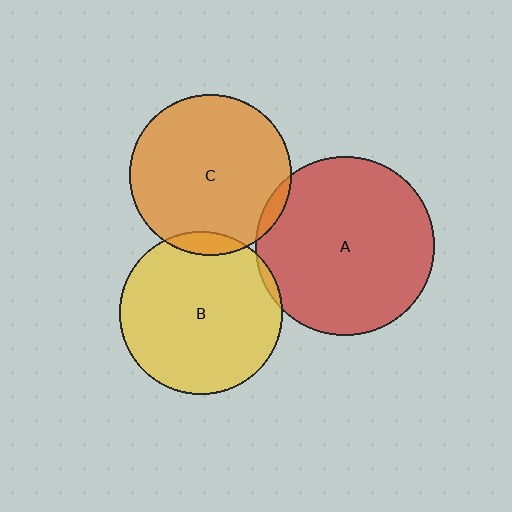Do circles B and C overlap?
Yes.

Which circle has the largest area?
Circle A (red).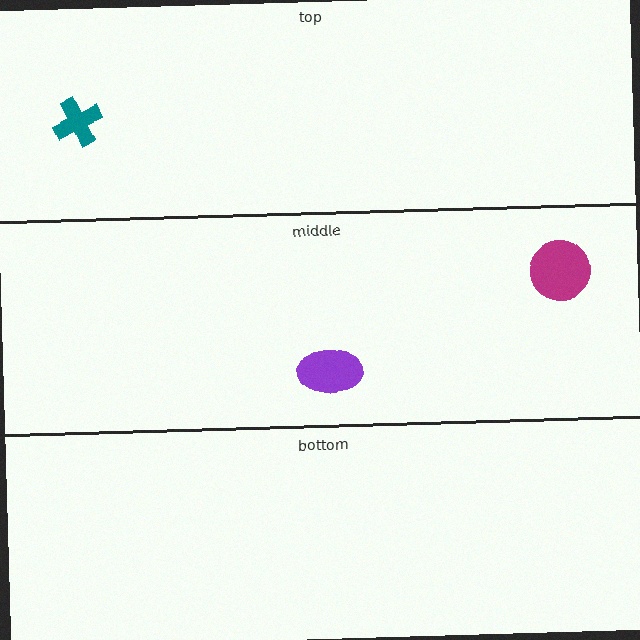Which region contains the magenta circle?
The middle region.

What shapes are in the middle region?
The magenta circle, the purple ellipse.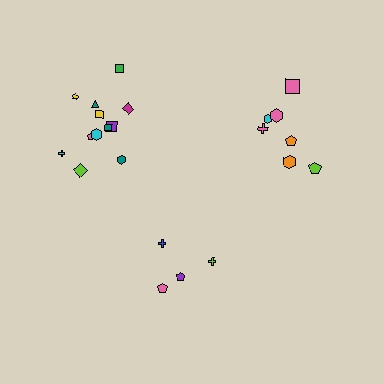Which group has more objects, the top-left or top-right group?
The top-left group.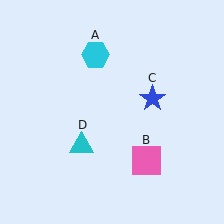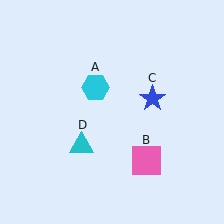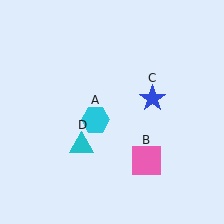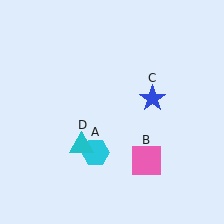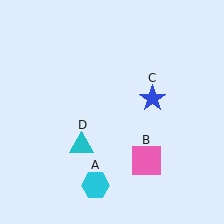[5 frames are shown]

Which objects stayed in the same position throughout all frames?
Pink square (object B) and blue star (object C) and cyan triangle (object D) remained stationary.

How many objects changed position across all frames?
1 object changed position: cyan hexagon (object A).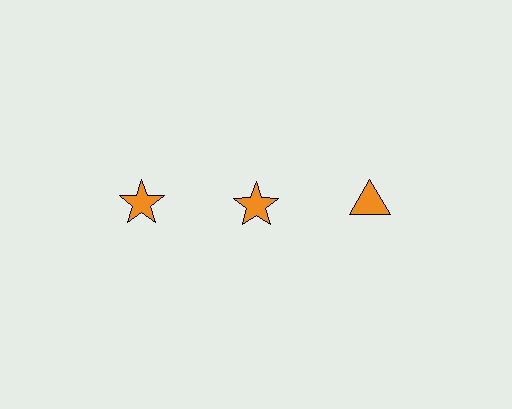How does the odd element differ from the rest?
It has a different shape: triangle instead of star.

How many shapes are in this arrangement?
There are 3 shapes arranged in a grid pattern.